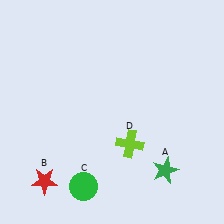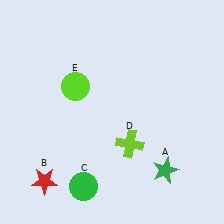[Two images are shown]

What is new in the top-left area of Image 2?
A lime circle (E) was added in the top-left area of Image 2.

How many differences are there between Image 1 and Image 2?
There is 1 difference between the two images.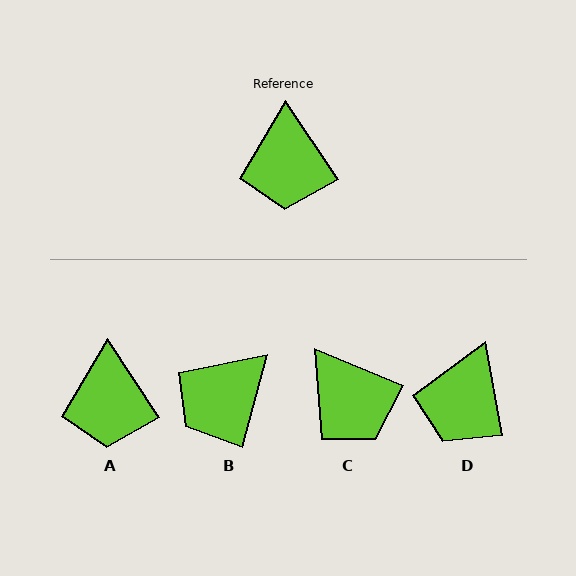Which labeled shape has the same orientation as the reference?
A.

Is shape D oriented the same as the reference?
No, it is off by about 23 degrees.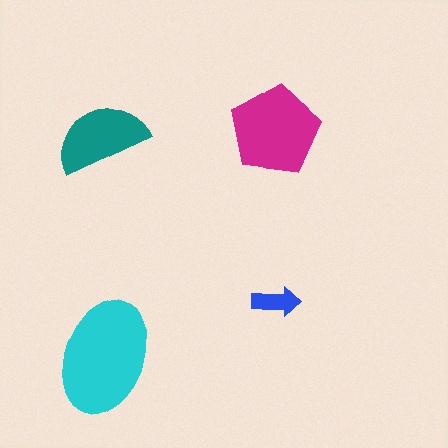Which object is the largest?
The cyan ellipse.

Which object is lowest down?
The cyan ellipse is bottommost.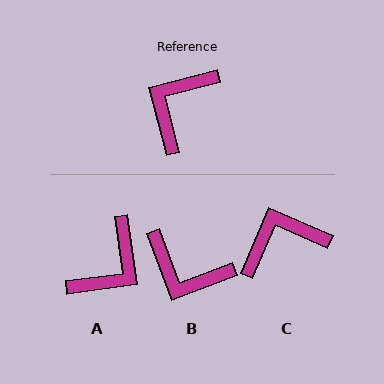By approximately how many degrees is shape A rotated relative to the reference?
Approximately 173 degrees counter-clockwise.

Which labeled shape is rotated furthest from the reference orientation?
A, about 173 degrees away.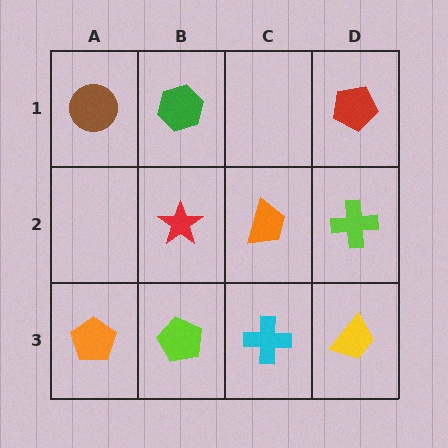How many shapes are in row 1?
3 shapes.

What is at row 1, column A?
A brown circle.